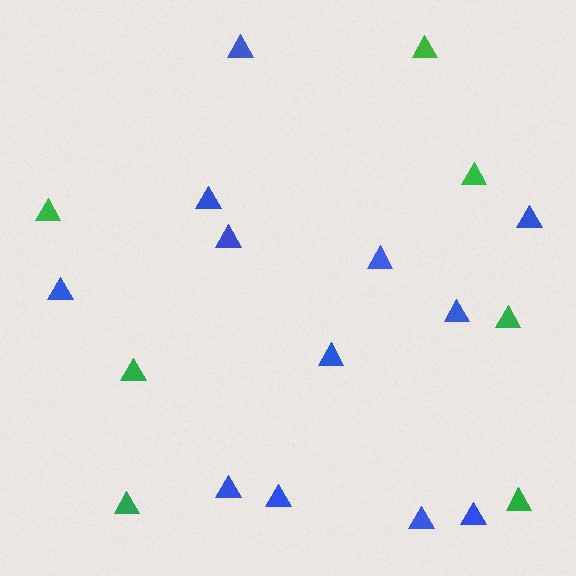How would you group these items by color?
There are 2 groups: one group of green triangles (7) and one group of blue triangles (12).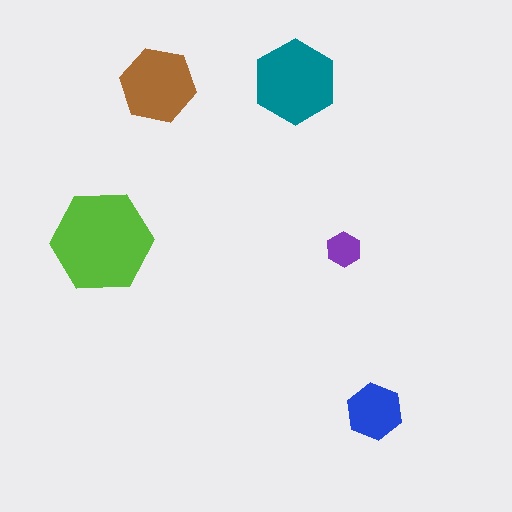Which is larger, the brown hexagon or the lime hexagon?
The lime one.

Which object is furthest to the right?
The blue hexagon is rightmost.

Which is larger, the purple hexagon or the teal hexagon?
The teal one.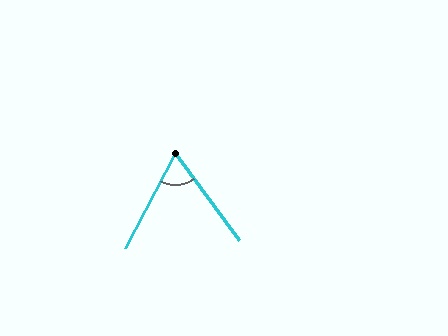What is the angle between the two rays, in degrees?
Approximately 64 degrees.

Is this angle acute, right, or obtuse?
It is acute.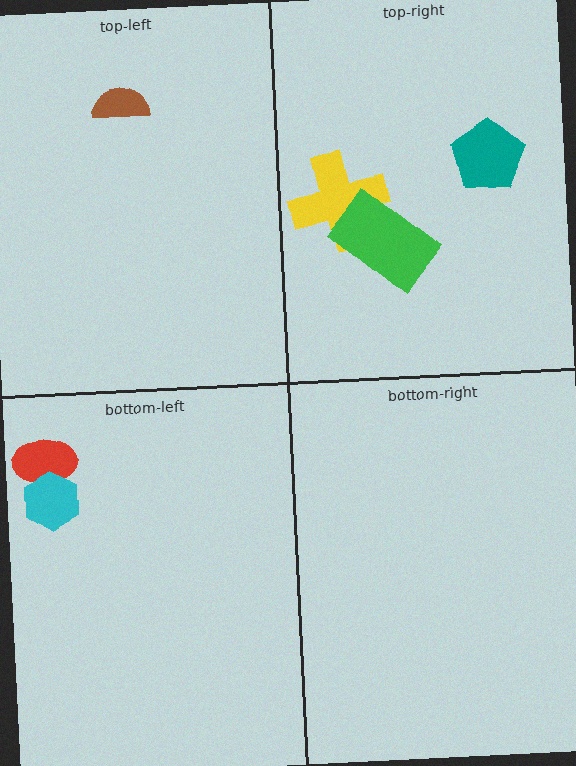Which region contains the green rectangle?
The top-right region.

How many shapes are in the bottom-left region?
2.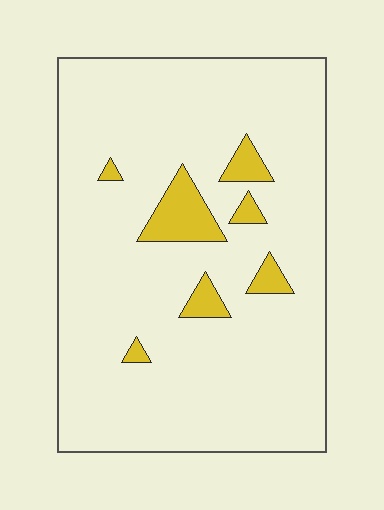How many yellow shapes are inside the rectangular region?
7.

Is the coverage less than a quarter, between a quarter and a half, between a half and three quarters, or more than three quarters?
Less than a quarter.